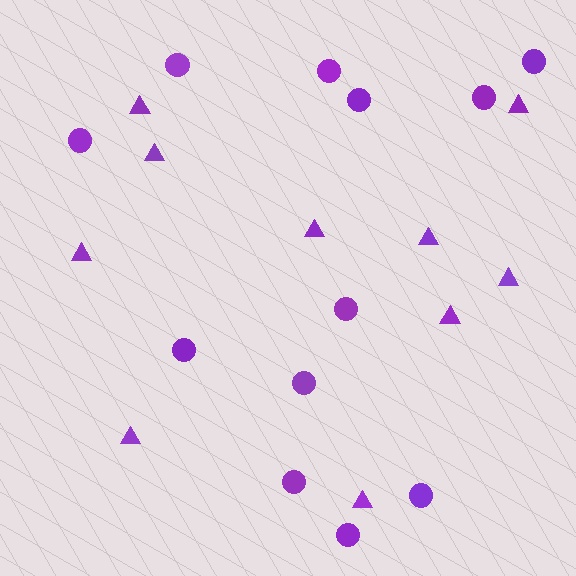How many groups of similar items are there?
There are 2 groups: one group of circles (12) and one group of triangles (10).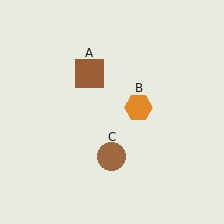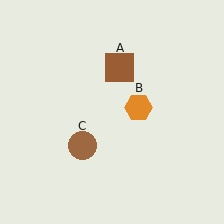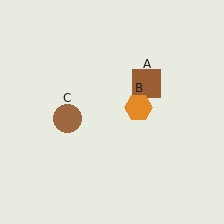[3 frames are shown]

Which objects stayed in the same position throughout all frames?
Orange hexagon (object B) remained stationary.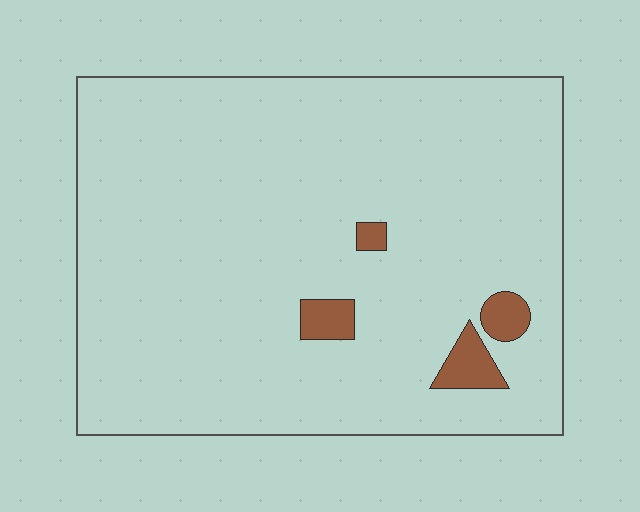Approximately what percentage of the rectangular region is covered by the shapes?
Approximately 5%.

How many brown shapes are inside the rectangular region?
4.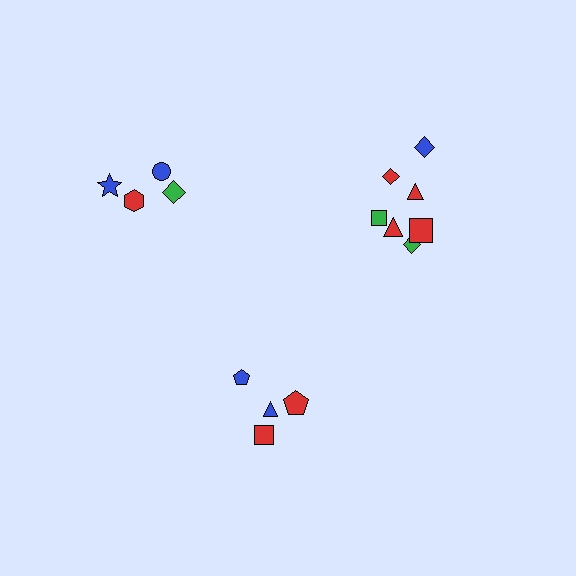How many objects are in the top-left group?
There are 4 objects.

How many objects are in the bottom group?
There are 4 objects.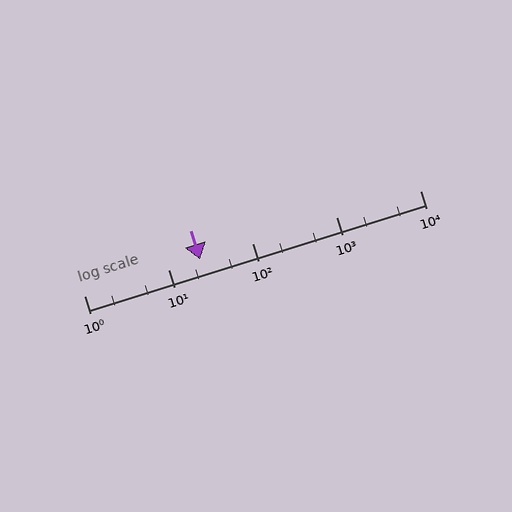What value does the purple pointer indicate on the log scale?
The pointer indicates approximately 24.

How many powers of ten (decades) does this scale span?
The scale spans 4 decades, from 1 to 10000.